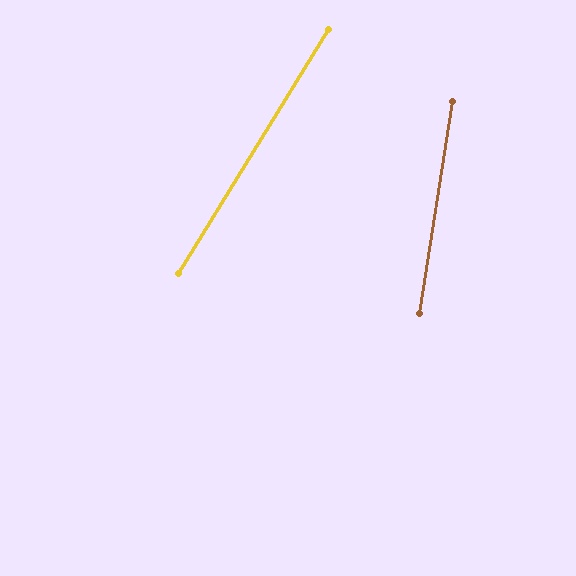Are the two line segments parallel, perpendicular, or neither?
Neither parallel nor perpendicular — they differ by about 23°.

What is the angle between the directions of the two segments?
Approximately 23 degrees.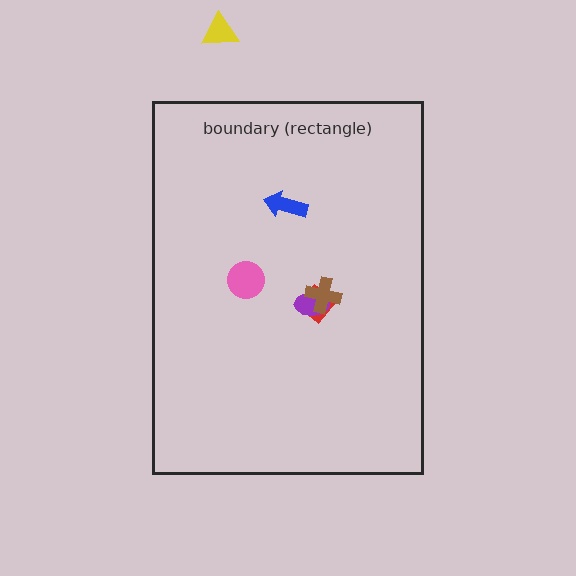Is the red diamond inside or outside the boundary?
Inside.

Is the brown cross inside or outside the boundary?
Inside.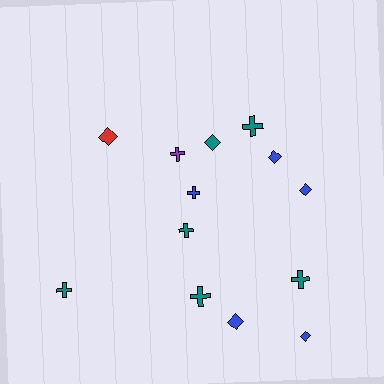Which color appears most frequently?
Teal, with 6 objects.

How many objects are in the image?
There are 13 objects.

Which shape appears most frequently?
Cross, with 7 objects.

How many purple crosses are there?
There is 1 purple cross.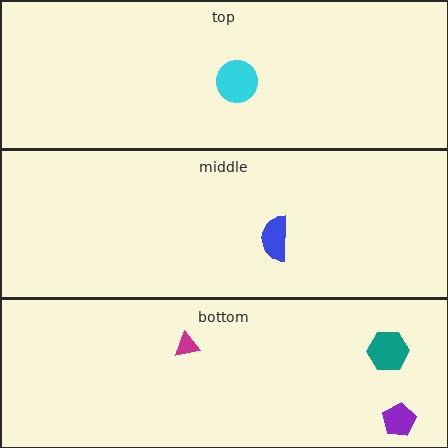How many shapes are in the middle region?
1.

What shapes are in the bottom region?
The magenta triangle, the teal hexagon, the purple pentagon.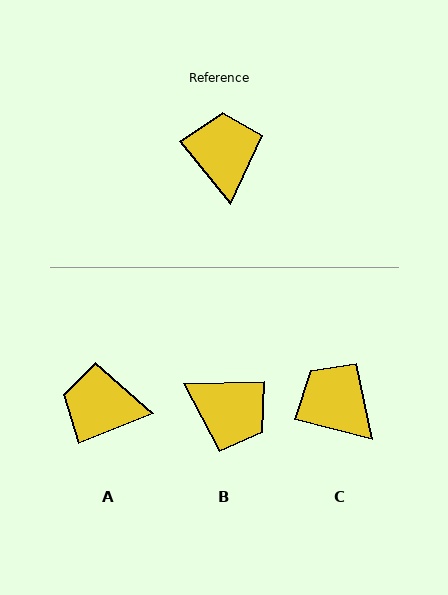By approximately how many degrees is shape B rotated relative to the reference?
Approximately 127 degrees clockwise.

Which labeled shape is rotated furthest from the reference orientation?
B, about 127 degrees away.